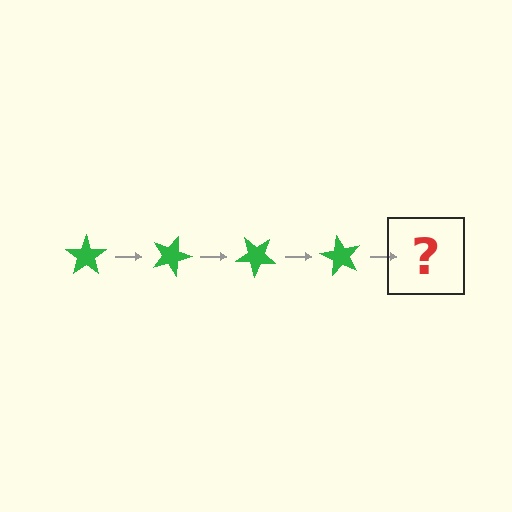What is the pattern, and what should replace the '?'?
The pattern is that the star rotates 20 degrees each step. The '?' should be a green star rotated 80 degrees.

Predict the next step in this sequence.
The next step is a green star rotated 80 degrees.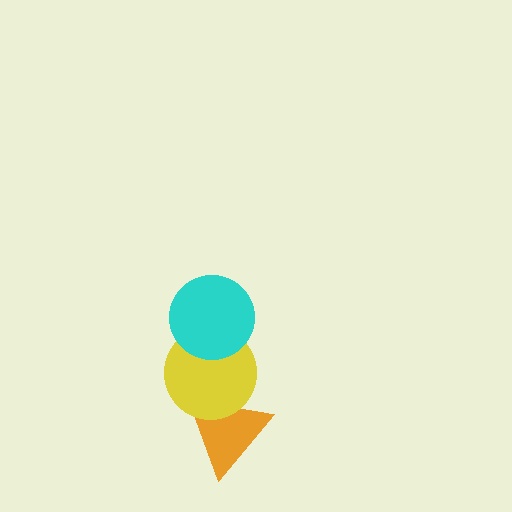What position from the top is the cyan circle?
The cyan circle is 1st from the top.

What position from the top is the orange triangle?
The orange triangle is 3rd from the top.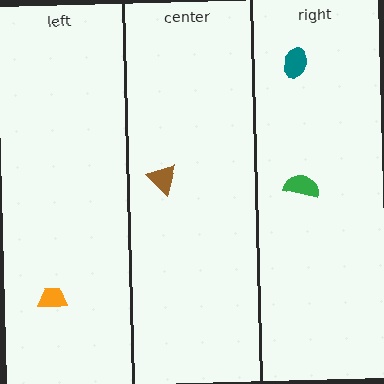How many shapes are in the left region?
1.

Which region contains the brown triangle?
The center region.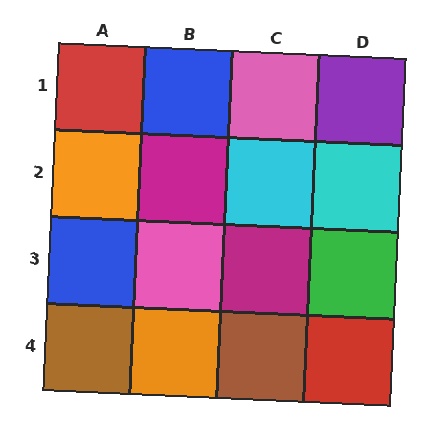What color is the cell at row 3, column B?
Pink.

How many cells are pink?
2 cells are pink.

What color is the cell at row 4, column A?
Brown.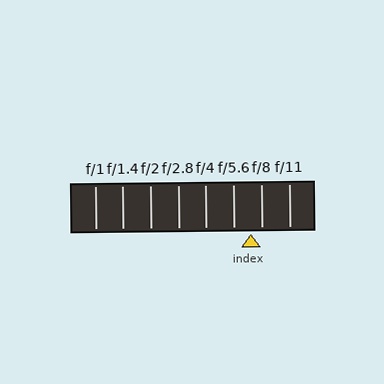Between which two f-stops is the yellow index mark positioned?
The index mark is between f/5.6 and f/8.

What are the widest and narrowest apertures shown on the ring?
The widest aperture shown is f/1 and the narrowest is f/11.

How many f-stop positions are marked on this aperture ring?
There are 8 f-stop positions marked.